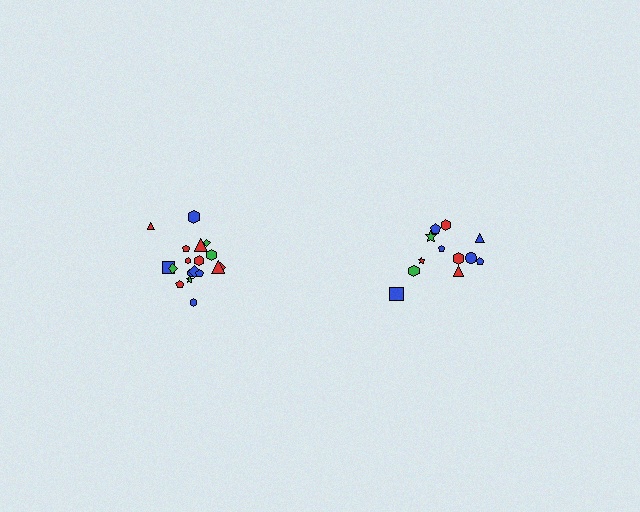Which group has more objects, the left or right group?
The left group.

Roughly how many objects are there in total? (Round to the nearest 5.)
Roughly 30 objects in total.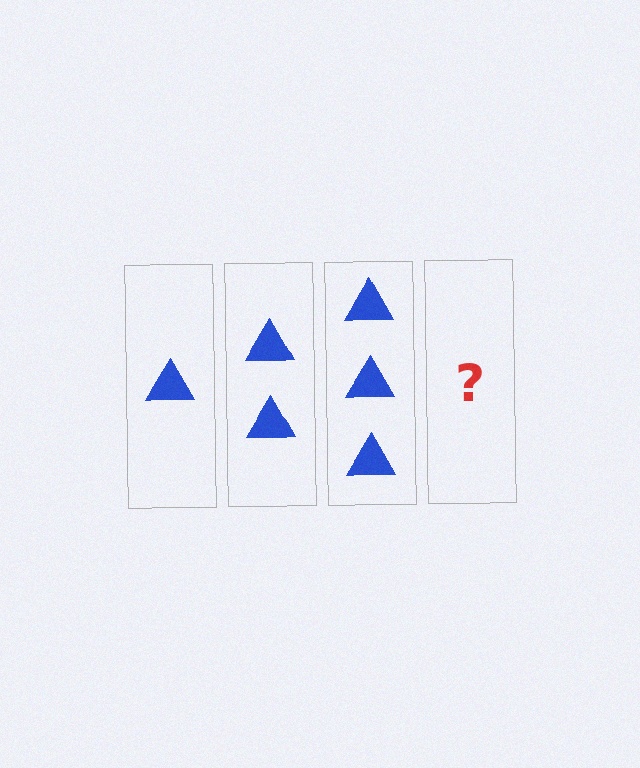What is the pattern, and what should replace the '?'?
The pattern is that each step adds one more triangle. The '?' should be 4 triangles.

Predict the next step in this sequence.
The next step is 4 triangles.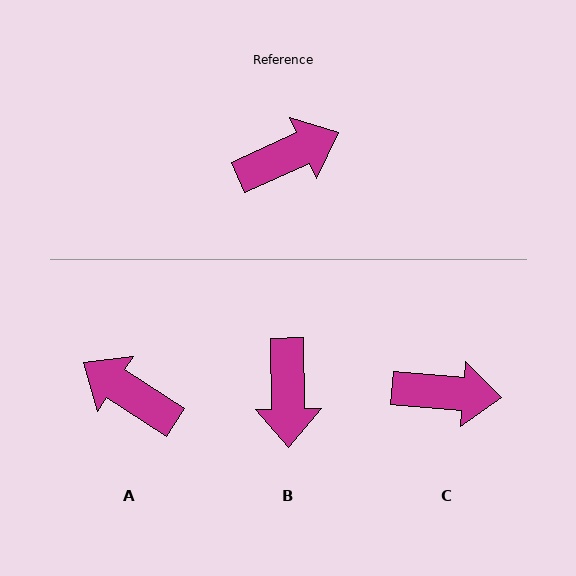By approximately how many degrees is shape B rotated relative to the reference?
Approximately 113 degrees clockwise.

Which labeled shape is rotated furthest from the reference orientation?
A, about 123 degrees away.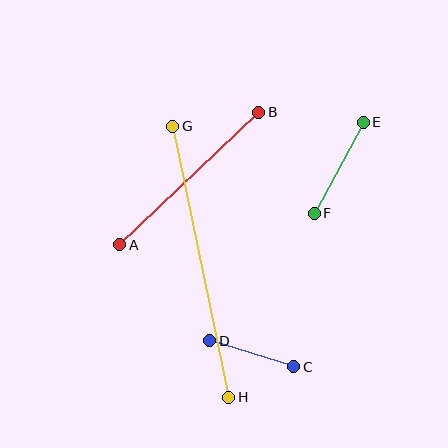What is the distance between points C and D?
The distance is approximately 88 pixels.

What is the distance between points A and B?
The distance is approximately 192 pixels.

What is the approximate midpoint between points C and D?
The midpoint is at approximately (252, 354) pixels.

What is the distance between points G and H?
The distance is approximately 277 pixels.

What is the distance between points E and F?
The distance is approximately 104 pixels.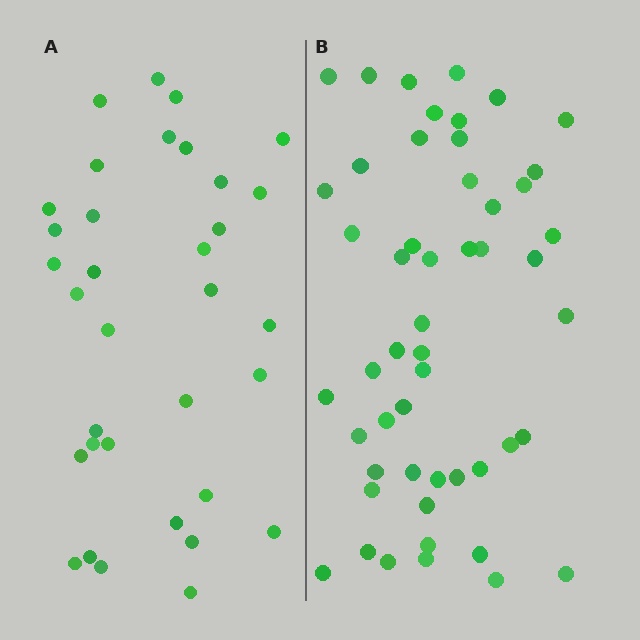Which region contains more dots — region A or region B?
Region B (the right region) has more dots.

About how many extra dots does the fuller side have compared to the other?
Region B has approximately 15 more dots than region A.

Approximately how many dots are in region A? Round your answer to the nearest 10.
About 30 dots. (The exact count is 34, which rounds to 30.)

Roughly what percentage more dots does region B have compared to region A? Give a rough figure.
About 50% more.